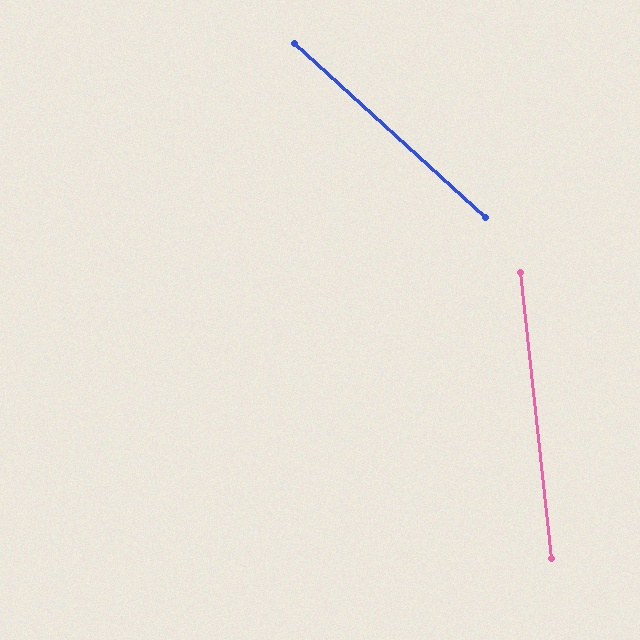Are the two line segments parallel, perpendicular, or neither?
Neither parallel nor perpendicular — they differ by about 41°.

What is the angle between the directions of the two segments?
Approximately 41 degrees.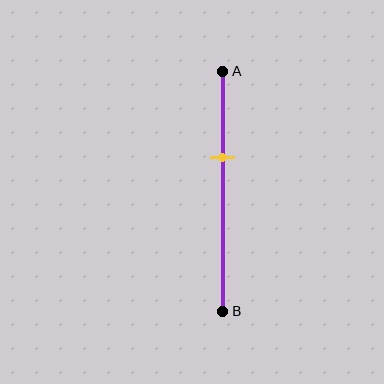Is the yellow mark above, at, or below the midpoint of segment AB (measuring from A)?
The yellow mark is above the midpoint of segment AB.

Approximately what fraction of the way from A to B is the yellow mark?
The yellow mark is approximately 35% of the way from A to B.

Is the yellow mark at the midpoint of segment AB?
No, the mark is at about 35% from A, not at the 50% midpoint.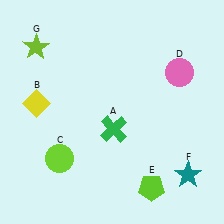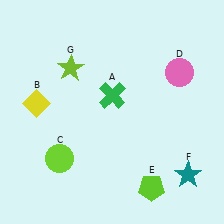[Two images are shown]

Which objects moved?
The objects that moved are: the green cross (A), the lime star (G).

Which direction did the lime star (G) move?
The lime star (G) moved right.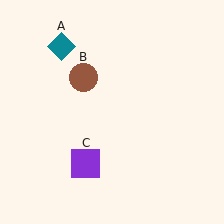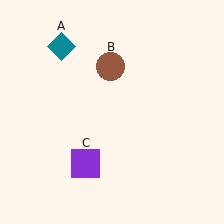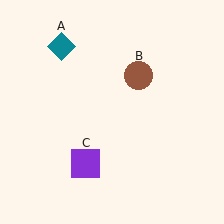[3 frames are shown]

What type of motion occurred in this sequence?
The brown circle (object B) rotated clockwise around the center of the scene.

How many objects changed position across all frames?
1 object changed position: brown circle (object B).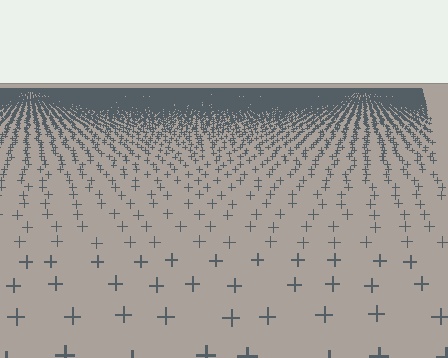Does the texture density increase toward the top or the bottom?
Density increases toward the top.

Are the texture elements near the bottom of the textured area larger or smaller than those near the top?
Larger. Near the bottom, elements are closer to the viewer and appear at a bigger on-screen size.